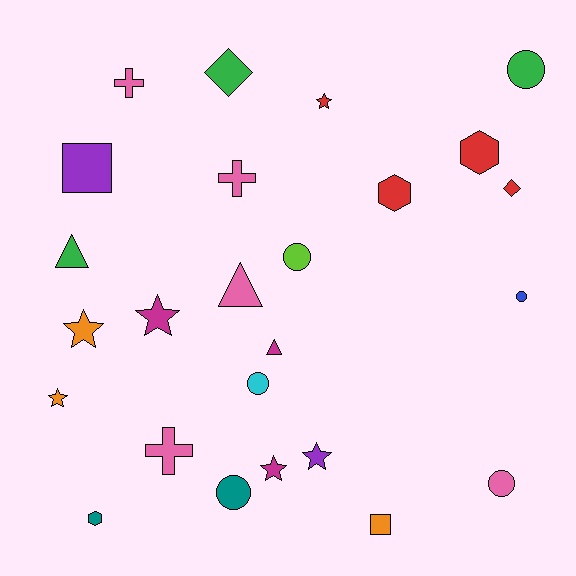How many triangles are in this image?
There are 3 triangles.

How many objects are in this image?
There are 25 objects.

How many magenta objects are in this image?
There are 3 magenta objects.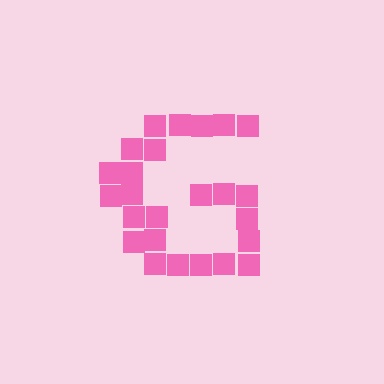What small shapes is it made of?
It is made of small squares.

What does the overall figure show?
The overall figure shows the letter G.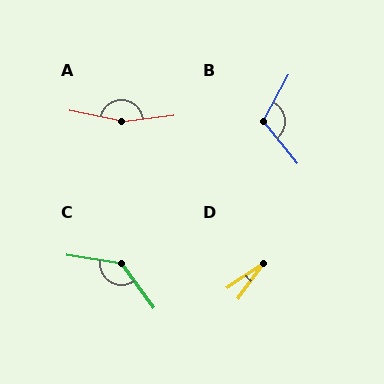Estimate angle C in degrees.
Approximately 135 degrees.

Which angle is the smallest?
D, at approximately 21 degrees.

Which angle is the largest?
A, at approximately 161 degrees.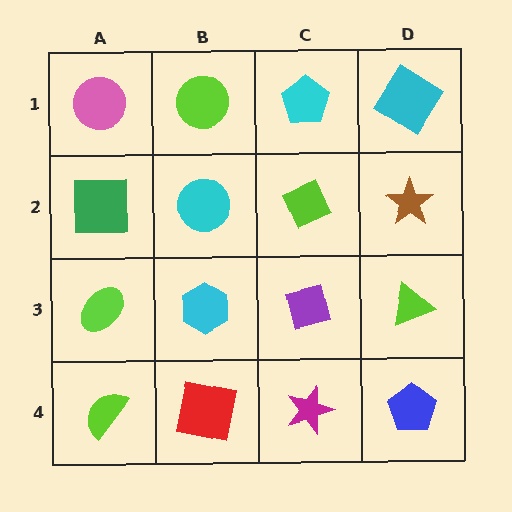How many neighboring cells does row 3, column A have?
3.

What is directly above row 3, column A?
A green square.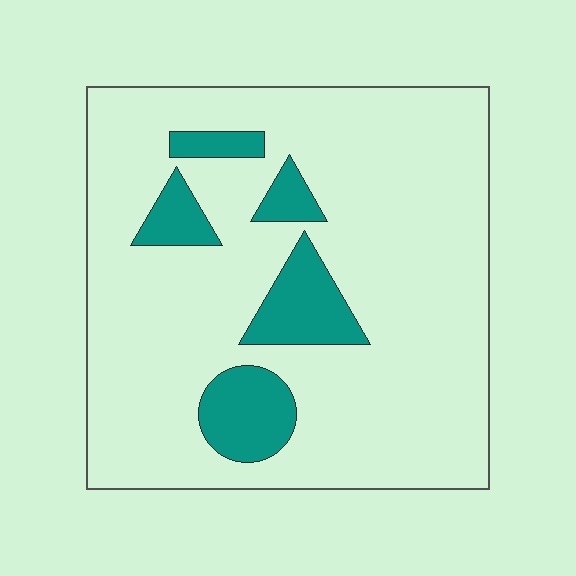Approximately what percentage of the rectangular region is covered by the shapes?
Approximately 15%.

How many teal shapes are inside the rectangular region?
5.